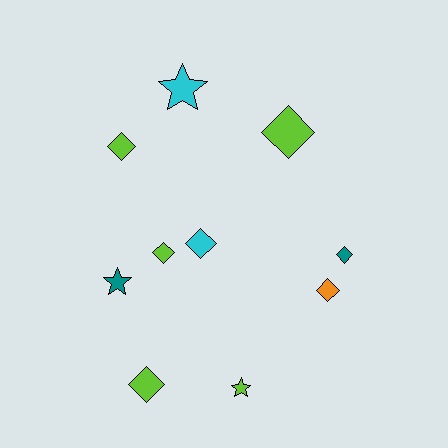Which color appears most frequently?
Lime, with 5 objects.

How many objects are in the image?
There are 10 objects.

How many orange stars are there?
There are no orange stars.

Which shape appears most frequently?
Diamond, with 7 objects.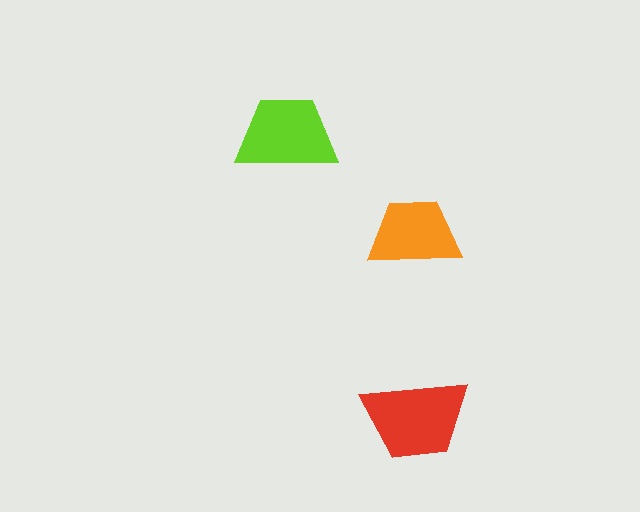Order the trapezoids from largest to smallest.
the red one, the lime one, the orange one.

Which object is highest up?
The lime trapezoid is topmost.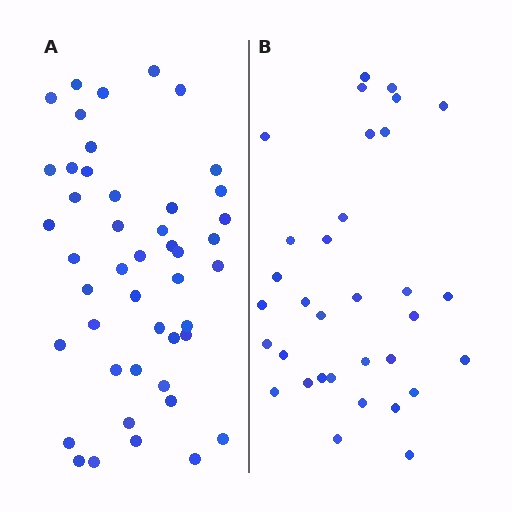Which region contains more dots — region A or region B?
Region A (the left region) has more dots.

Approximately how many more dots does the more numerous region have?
Region A has approximately 15 more dots than region B.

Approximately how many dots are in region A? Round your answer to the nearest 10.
About 50 dots. (The exact count is 46, which rounds to 50.)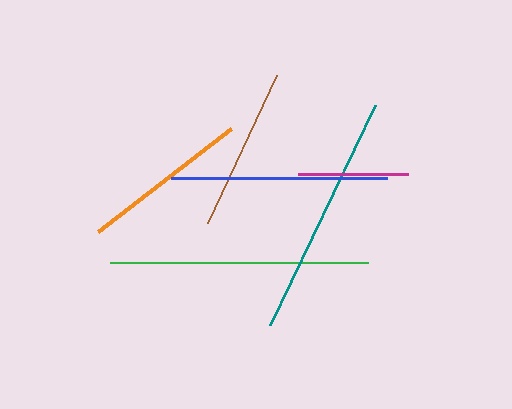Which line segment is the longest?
The green line is the longest at approximately 258 pixels.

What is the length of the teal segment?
The teal segment is approximately 244 pixels long.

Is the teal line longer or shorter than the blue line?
The teal line is longer than the blue line.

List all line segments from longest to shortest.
From longest to shortest: green, teal, blue, orange, brown, magenta.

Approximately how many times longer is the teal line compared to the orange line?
The teal line is approximately 1.5 times the length of the orange line.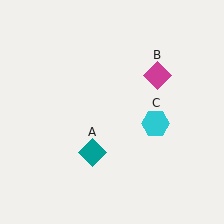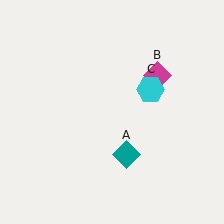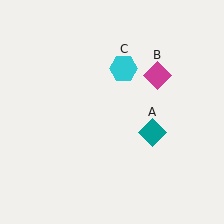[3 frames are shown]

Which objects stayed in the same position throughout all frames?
Magenta diamond (object B) remained stationary.